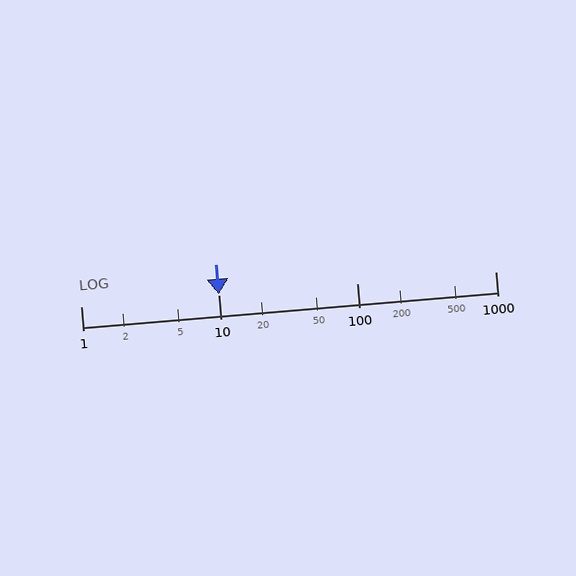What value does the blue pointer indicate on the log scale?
The pointer indicates approximately 10.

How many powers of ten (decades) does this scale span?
The scale spans 3 decades, from 1 to 1000.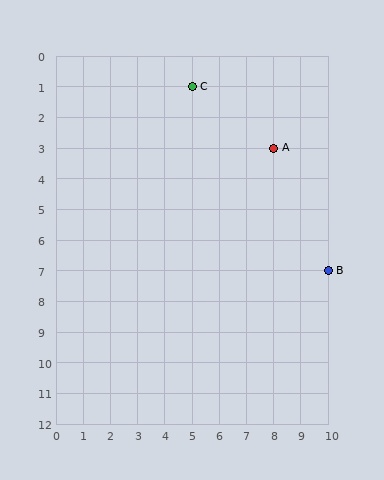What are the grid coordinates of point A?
Point A is at grid coordinates (8, 3).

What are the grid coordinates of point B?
Point B is at grid coordinates (10, 7).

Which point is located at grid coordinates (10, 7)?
Point B is at (10, 7).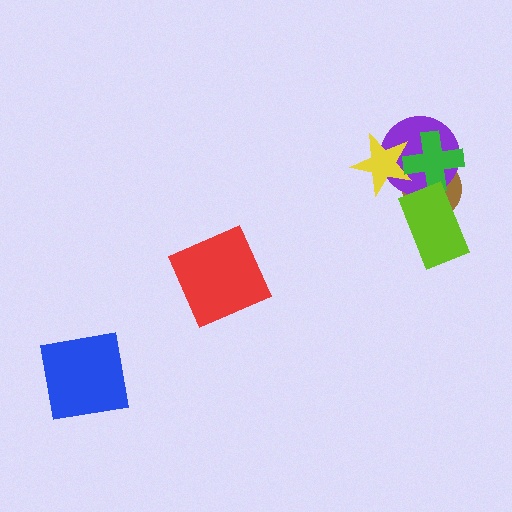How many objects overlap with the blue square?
0 objects overlap with the blue square.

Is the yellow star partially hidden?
Yes, it is partially covered by another shape.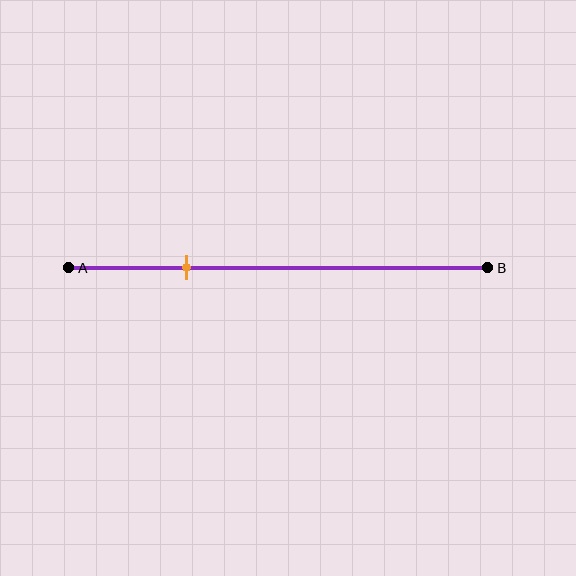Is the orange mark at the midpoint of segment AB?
No, the mark is at about 30% from A, not at the 50% midpoint.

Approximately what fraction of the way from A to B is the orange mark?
The orange mark is approximately 30% of the way from A to B.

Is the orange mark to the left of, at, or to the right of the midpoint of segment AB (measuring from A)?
The orange mark is to the left of the midpoint of segment AB.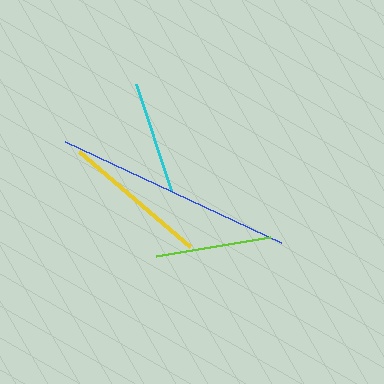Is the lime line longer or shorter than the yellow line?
The yellow line is longer than the lime line.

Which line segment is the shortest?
The cyan line is the shortest at approximately 111 pixels.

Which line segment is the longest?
The blue line is the longest at approximately 239 pixels.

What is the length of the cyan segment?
The cyan segment is approximately 111 pixels long.